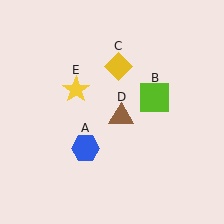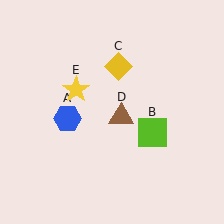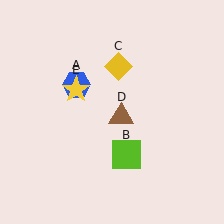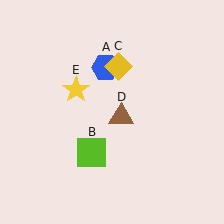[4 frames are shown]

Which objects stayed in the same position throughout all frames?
Yellow diamond (object C) and brown triangle (object D) and yellow star (object E) remained stationary.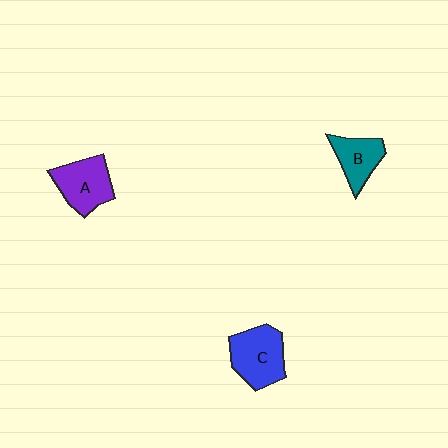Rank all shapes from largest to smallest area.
From largest to smallest: C (blue), A (purple), B (teal).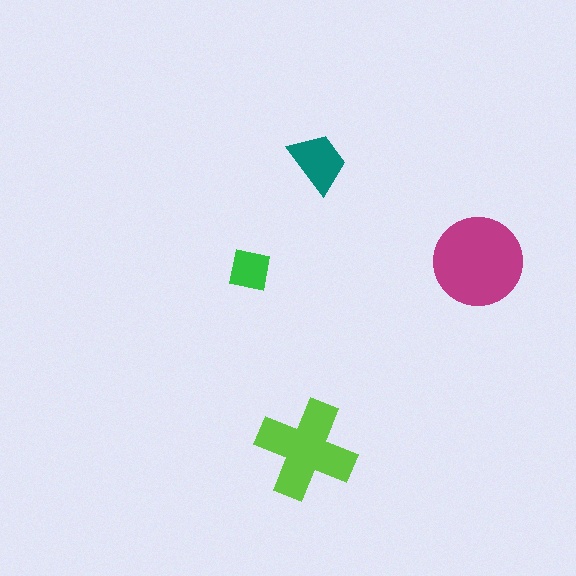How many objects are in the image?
There are 4 objects in the image.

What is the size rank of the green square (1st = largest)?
4th.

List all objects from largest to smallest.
The magenta circle, the lime cross, the teal trapezoid, the green square.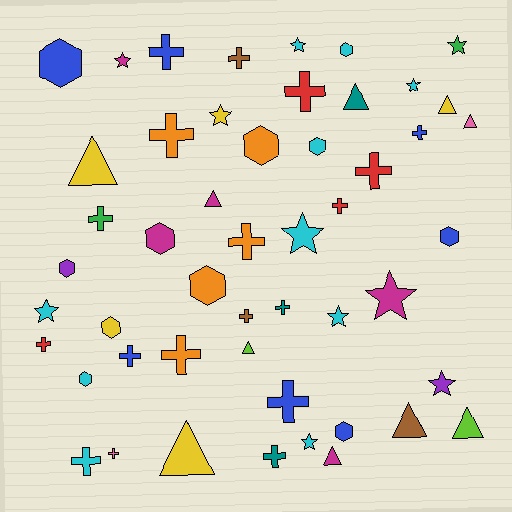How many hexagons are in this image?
There are 11 hexagons.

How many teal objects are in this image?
There are 3 teal objects.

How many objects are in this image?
There are 50 objects.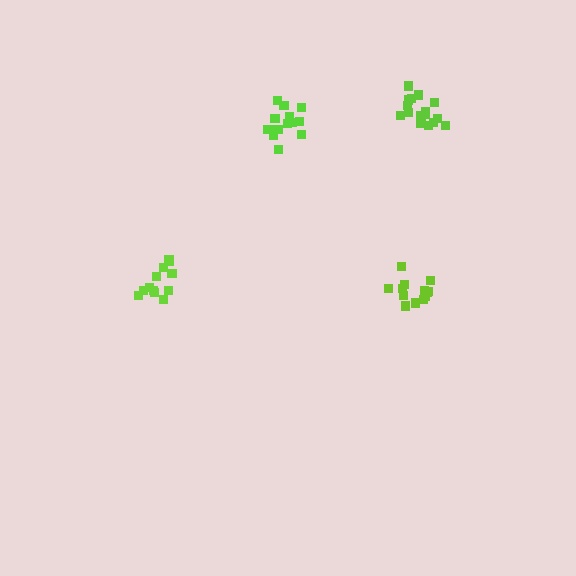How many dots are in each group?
Group 1: 12 dots, Group 2: 13 dots, Group 3: 14 dots, Group 4: 16 dots (55 total).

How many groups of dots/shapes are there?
There are 4 groups.